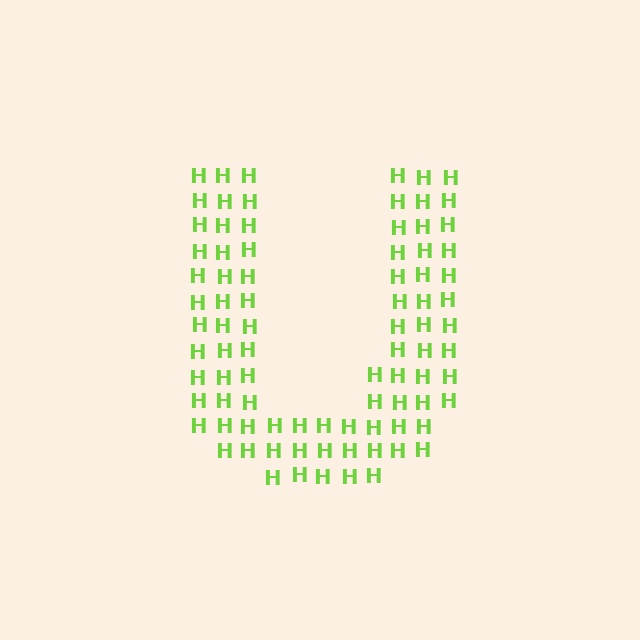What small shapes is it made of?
It is made of small letter H's.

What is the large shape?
The large shape is the letter U.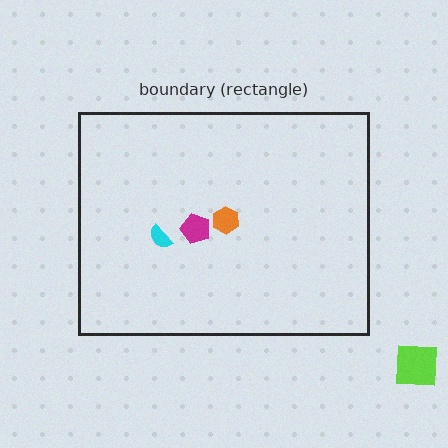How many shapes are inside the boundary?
3 inside, 1 outside.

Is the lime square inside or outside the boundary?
Outside.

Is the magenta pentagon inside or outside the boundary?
Inside.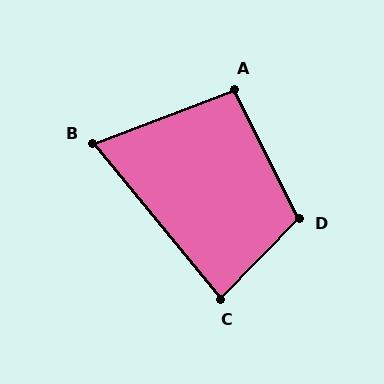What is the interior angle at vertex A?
Approximately 96 degrees (obtuse).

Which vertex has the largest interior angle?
D, at approximately 109 degrees.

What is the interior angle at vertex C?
Approximately 84 degrees (acute).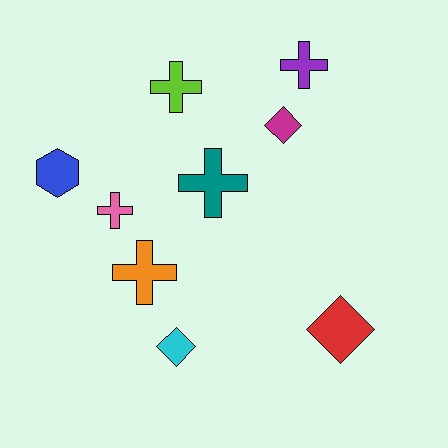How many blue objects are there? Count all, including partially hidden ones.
There is 1 blue object.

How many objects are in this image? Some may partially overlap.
There are 9 objects.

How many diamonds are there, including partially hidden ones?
There are 3 diamonds.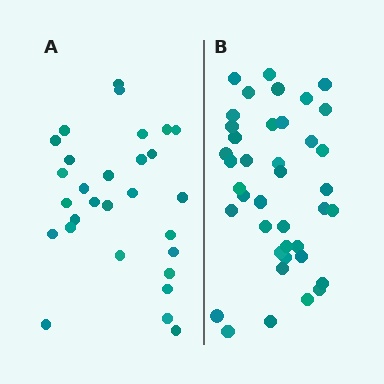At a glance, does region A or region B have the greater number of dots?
Region B (the right region) has more dots.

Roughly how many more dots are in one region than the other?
Region B has roughly 12 or so more dots than region A.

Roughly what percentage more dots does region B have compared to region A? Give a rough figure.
About 40% more.